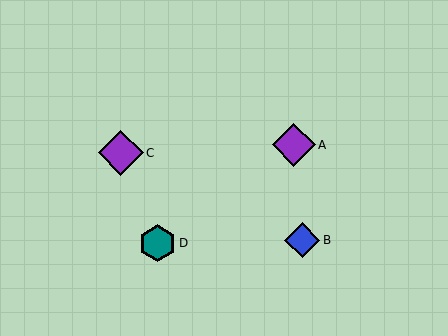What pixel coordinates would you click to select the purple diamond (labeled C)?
Click at (121, 153) to select the purple diamond C.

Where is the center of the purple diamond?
The center of the purple diamond is at (121, 153).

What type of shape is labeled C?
Shape C is a purple diamond.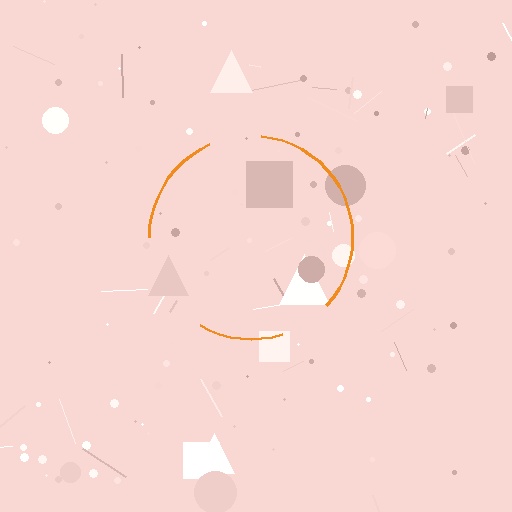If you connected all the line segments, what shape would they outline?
They would outline a circle.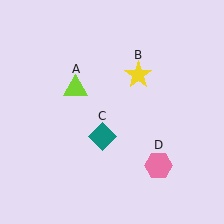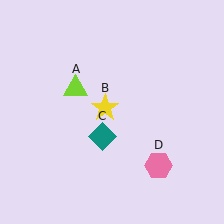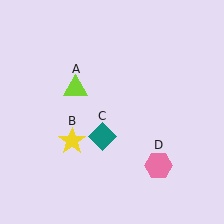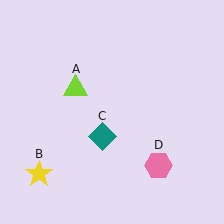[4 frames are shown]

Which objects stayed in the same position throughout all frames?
Lime triangle (object A) and teal diamond (object C) and pink hexagon (object D) remained stationary.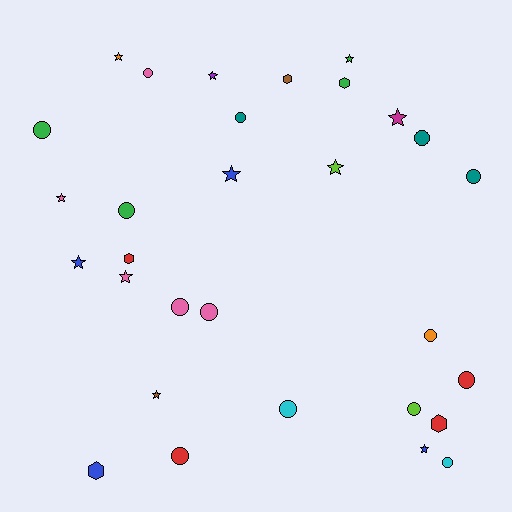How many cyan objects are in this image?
There are 2 cyan objects.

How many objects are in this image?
There are 30 objects.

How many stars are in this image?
There are 11 stars.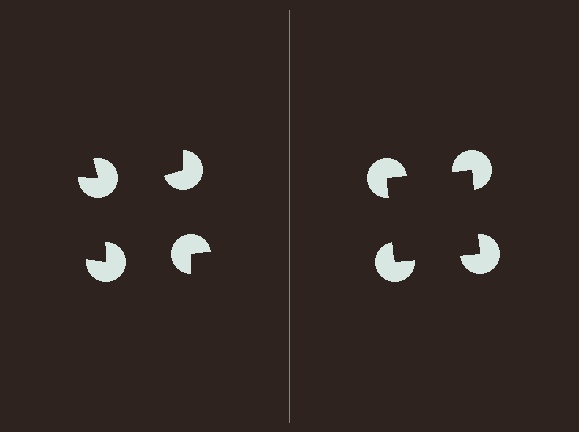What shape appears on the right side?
An illusory square.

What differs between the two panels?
The pac-man discs are positioned identically on both sides; only the wedge orientations differ. On the right they align to a square; on the left they are misaligned.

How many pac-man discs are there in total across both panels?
8 — 4 on each side.